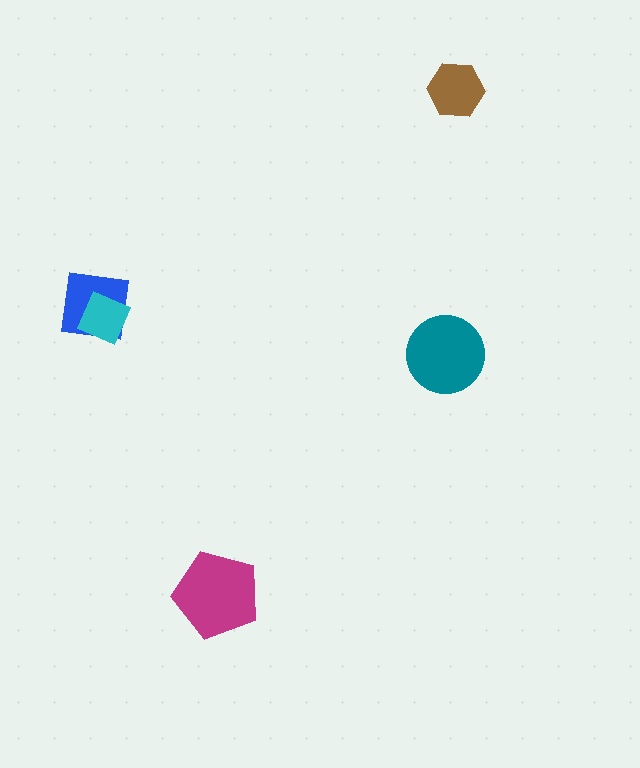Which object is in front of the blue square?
The cyan diamond is in front of the blue square.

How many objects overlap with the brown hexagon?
0 objects overlap with the brown hexagon.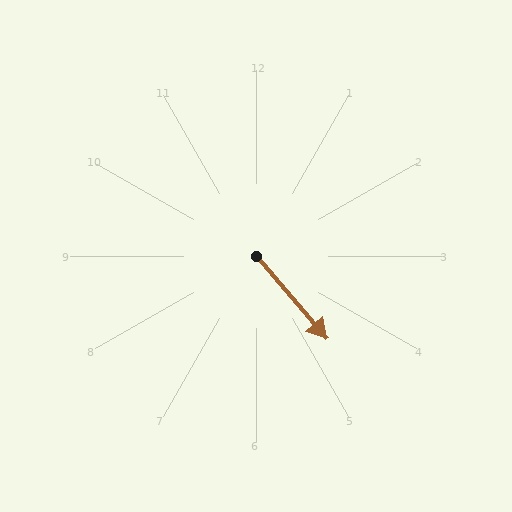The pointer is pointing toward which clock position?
Roughly 5 o'clock.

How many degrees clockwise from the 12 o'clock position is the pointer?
Approximately 139 degrees.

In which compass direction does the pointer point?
Southeast.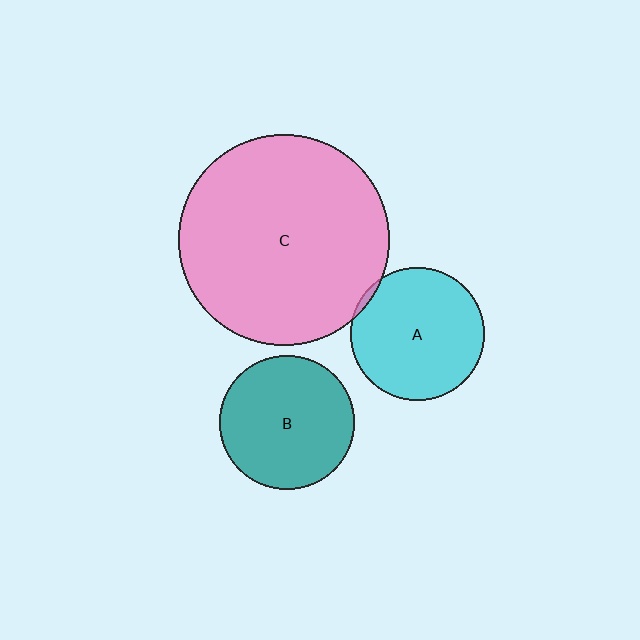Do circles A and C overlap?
Yes.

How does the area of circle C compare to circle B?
Approximately 2.4 times.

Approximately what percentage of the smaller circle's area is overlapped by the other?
Approximately 5%.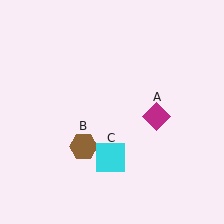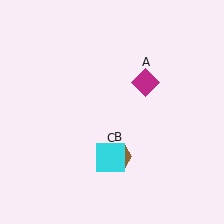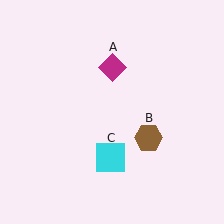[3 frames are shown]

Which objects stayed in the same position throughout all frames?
Cyan square (object C) remained stationary.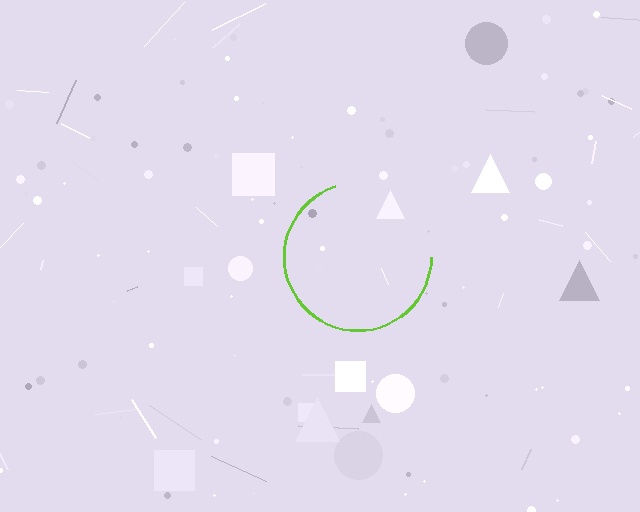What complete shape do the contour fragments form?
The contour fragments form a circle.